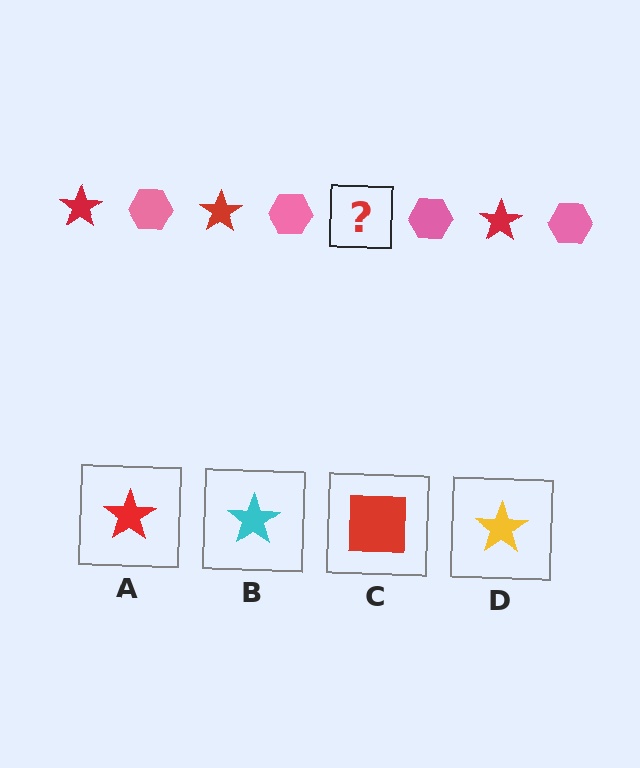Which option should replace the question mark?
Option A.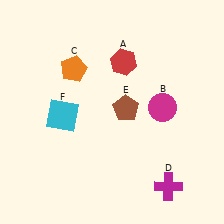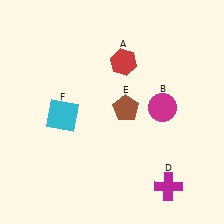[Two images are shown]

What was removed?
The orange pentagon (C) was removed in Image 2.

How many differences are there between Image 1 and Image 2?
There is 1 difference between the two images.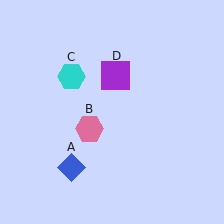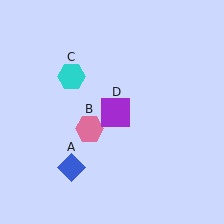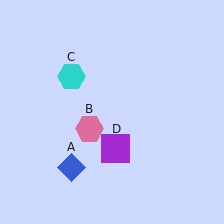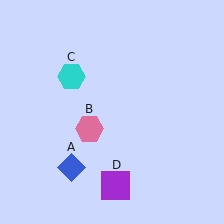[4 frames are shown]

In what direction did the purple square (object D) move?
The purple square (object D) moved down.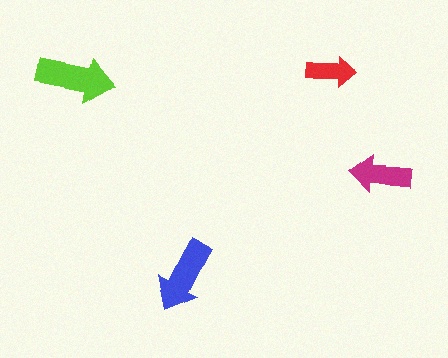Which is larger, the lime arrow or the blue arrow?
The lime one.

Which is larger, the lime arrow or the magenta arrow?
The lime one.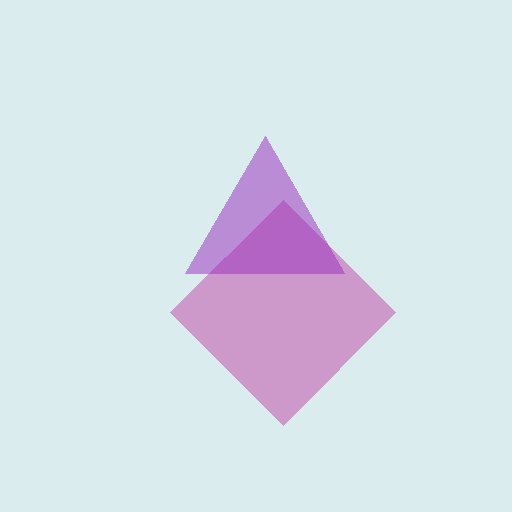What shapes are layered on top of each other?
The layered shapes are: a magenta diamond, a purple triangle.